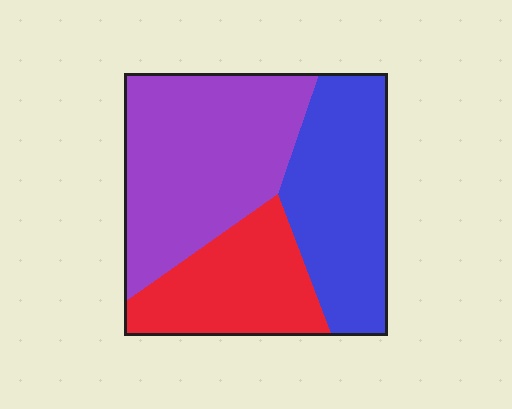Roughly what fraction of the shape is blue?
Blue takes up about one third (1/3) of the shape.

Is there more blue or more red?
Blue.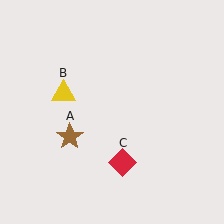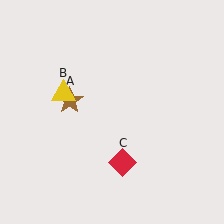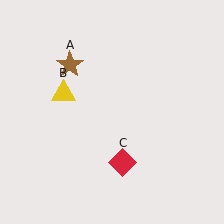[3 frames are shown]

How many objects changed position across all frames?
1 object changed position: brown star (object A).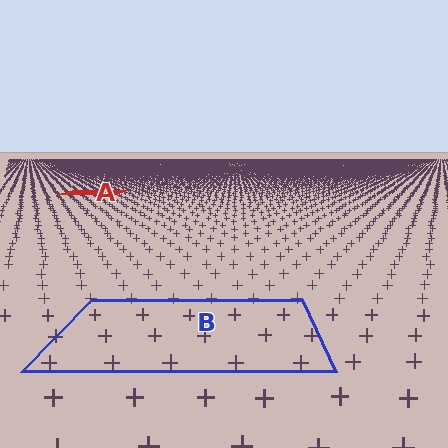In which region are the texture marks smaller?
The texture marks are smaller in region A, because it is farther away.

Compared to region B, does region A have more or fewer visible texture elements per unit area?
Region A has more texture elements per unit area — they are packed more densely because it is farther away.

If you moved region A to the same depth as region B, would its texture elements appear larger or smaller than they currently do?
They would appear larger. At a closer depth, the same texture elements are projected at a bigger on-screen size.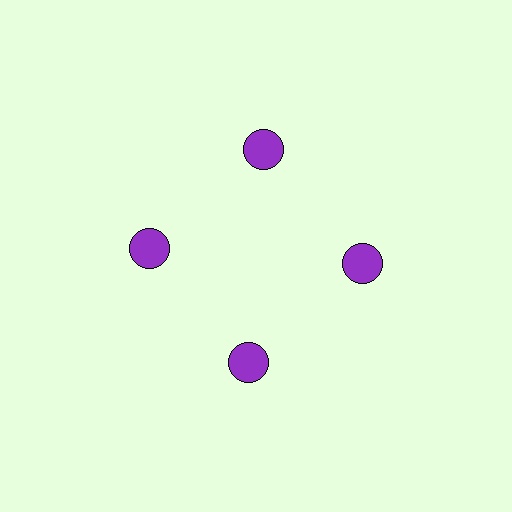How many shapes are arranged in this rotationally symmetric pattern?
There are 4 shapes, arranged in 4 groups of 1.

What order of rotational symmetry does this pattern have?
This pattern has 4-fold rotational symmetry.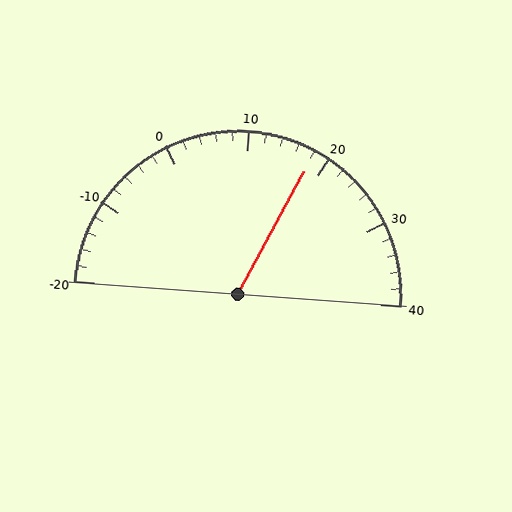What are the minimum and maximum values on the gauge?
The gauge ranges from -20 to 40.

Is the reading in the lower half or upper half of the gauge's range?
The reading is in the upper half of the range (-20 to 40).